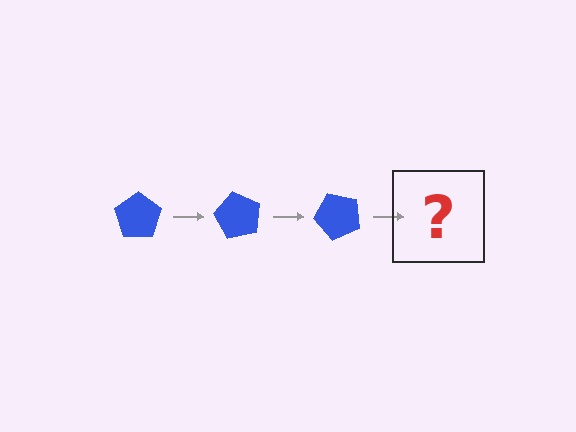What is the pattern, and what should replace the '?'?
The pattern is that the pentagon rotates 60 degrees each step. The '?' should be a blue pentagon rotated 180 degrees.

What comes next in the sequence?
The next element should be a blue pentagon rotated 180 degrees.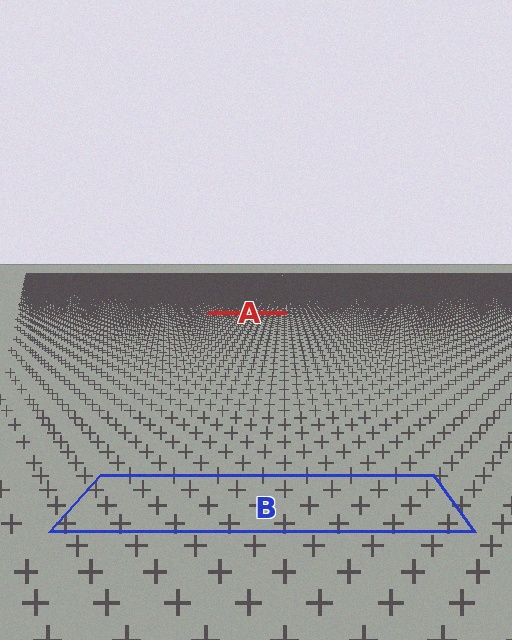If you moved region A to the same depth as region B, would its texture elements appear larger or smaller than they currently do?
They would appear larger. At a closer depth, the same texture elements are projected at a bigger on-screen size.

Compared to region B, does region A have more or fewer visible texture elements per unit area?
Region A has more texture elements per unit area — they are packed more densely because it is farther away.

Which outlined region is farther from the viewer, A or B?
Region A is farther from the viewer — the texture elements inside it appear smaller and more densely packed.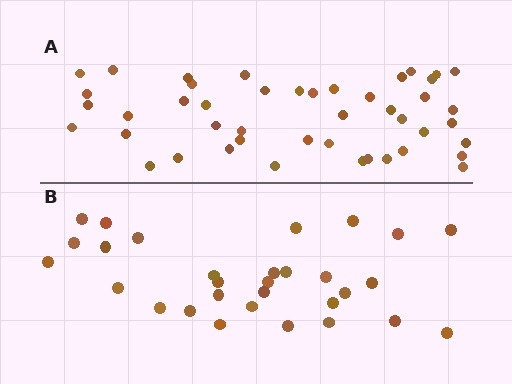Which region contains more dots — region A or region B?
Region A (the top region) has more dots.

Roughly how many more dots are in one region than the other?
Region A has approximately 15 more dots than region B.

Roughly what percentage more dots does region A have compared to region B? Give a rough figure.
About 50% more.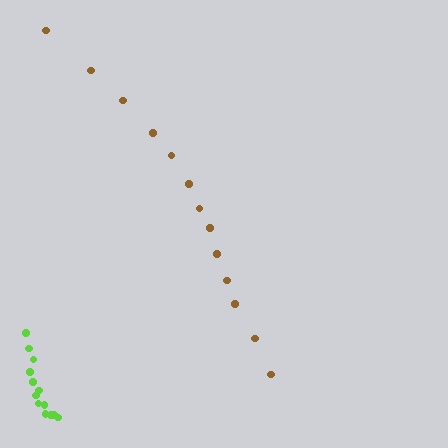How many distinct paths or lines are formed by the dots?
There are 2 distinct paths.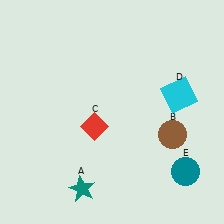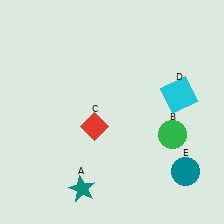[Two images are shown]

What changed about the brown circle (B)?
In Image 1, B is brown. In Image 2, it changed to green.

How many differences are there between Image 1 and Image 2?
There is 1 difference between the two images.